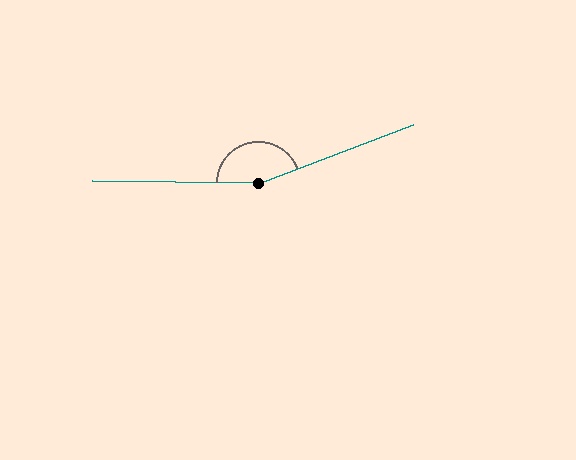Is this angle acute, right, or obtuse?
It is obtuse.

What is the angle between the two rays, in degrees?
Approximately 159 degrees.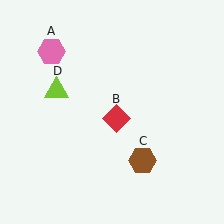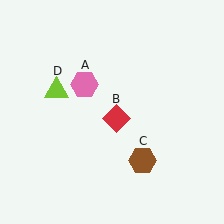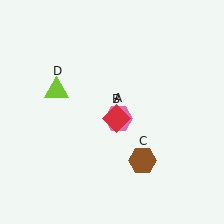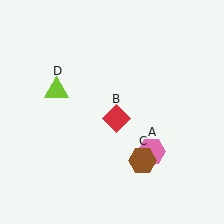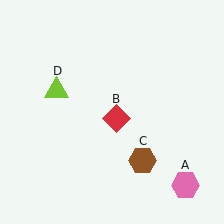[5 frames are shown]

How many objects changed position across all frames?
1 object changed position: pink hexagon (object A).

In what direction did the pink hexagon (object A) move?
The pink hexagon (object A) moved down and to the right.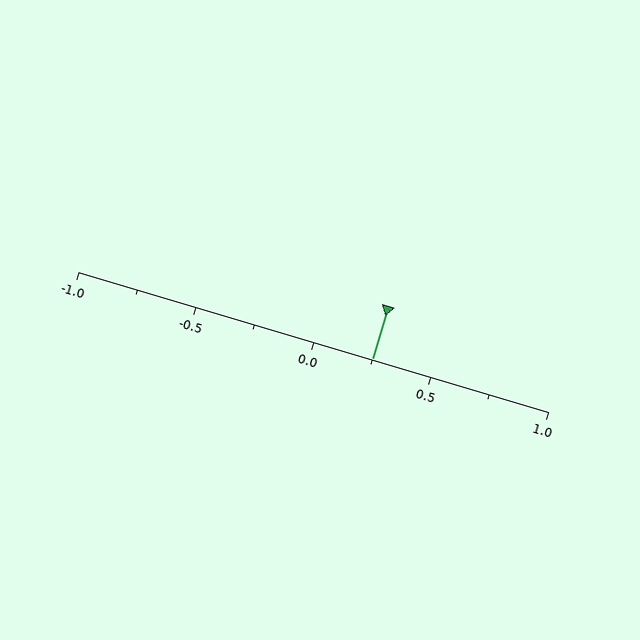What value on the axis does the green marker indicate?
The marker indicates approximately 0.25.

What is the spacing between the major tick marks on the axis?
The major ticks are spaced 0.5 apart.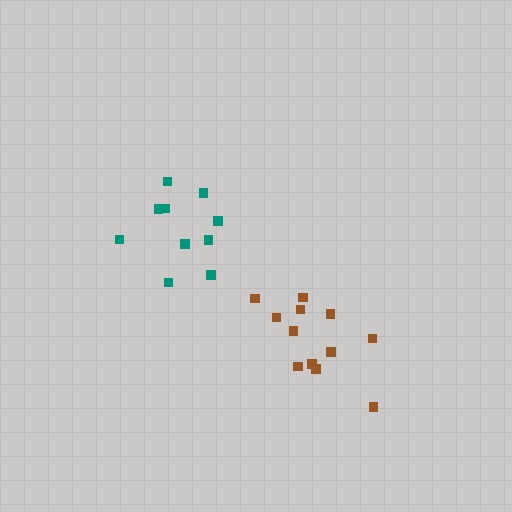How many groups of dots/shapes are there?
There are 2 groups.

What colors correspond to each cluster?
The clusters are colored: teal, brown.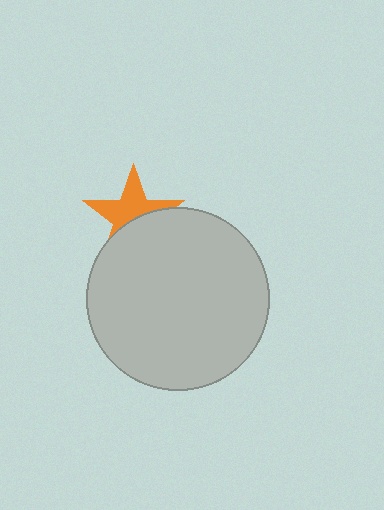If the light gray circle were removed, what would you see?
You would see the complete orange star.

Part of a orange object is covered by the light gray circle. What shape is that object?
It is a star.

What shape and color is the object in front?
The object in front is a light gray circle.